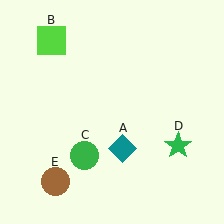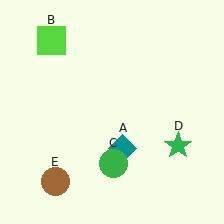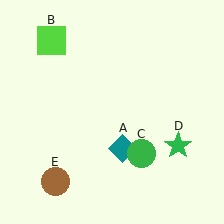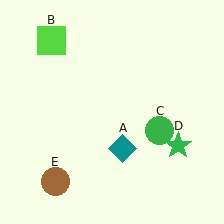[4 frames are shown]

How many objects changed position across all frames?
1 object changed position: green circle (object C).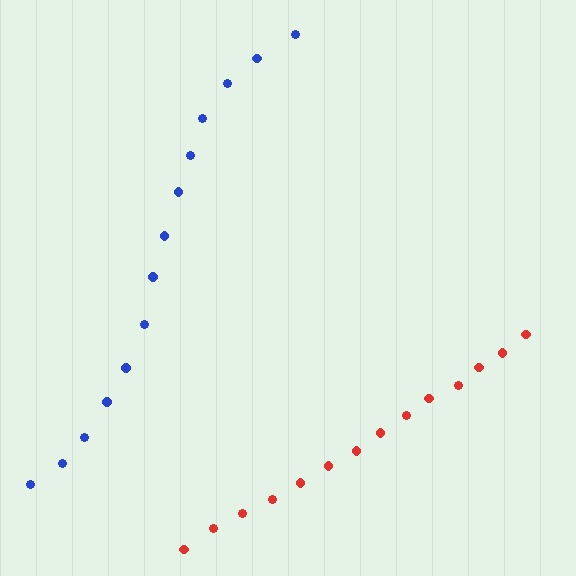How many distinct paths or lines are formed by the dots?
There are 2 distinct paths.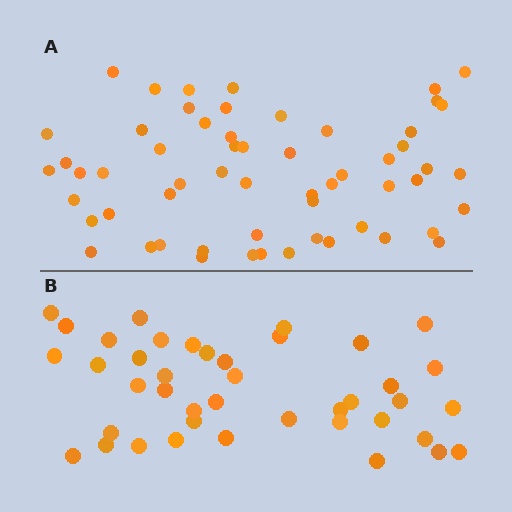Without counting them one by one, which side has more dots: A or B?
Region A (the top region) has more dots.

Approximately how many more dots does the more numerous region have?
Region A has approximately 15 more dots than region B.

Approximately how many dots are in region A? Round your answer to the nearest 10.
About 60 dots. (The exact count is 58, which rounds to 60.)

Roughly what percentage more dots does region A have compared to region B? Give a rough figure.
About 40% more.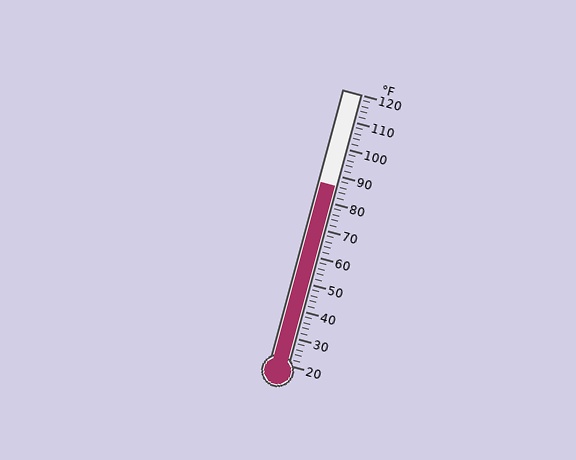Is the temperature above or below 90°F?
The temperature is below 90°F.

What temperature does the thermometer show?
The thermometer shows approximately 86°F.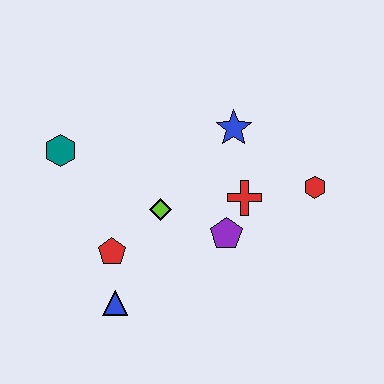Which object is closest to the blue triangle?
The red pentagon is closest to the blue triangle.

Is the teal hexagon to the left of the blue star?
Yes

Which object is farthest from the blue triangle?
The red hexagon is farthest from the blue triangle.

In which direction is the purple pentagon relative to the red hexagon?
The purple pentagon is to the left of the red hexagon.